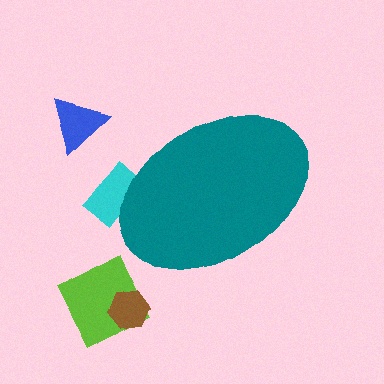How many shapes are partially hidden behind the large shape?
1 shape is partially hidden.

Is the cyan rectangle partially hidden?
Yes, the cyan rectangle is partially hidden behind the teal ellipse.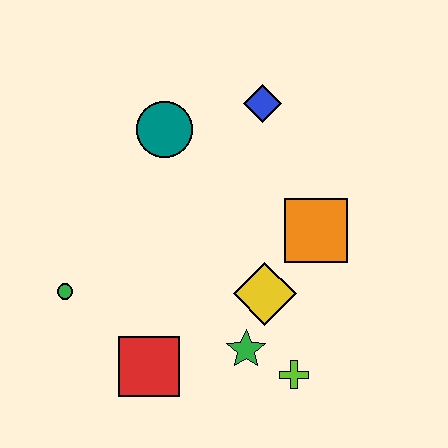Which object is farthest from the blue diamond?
The red square is farthest from the blue diamond.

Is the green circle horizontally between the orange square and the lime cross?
No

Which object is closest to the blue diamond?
The teal circle is closest to the blue diamond.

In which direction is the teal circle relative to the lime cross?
The teal circle is above the lime cross.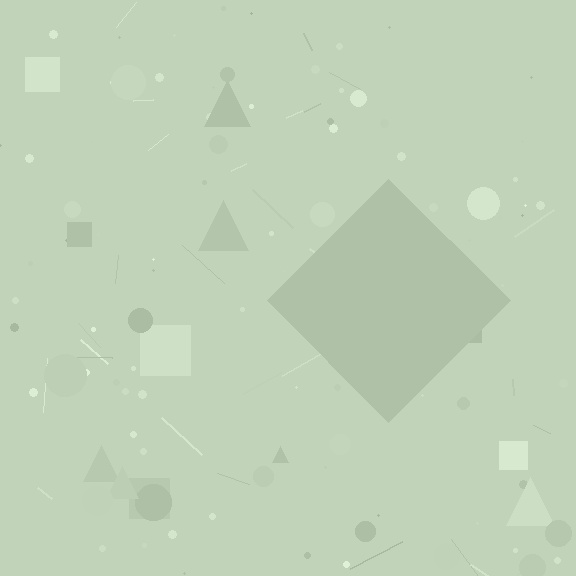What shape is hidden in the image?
A diamond is hidden in the image.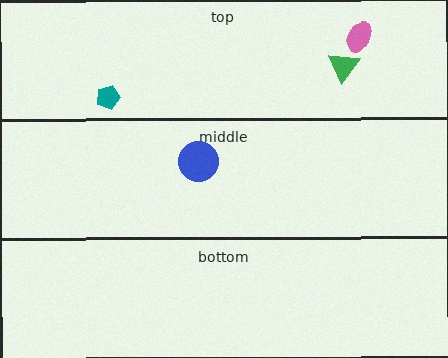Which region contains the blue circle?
The middle region.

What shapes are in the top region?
The teal pentagon, the pink ellipse, the green triangle.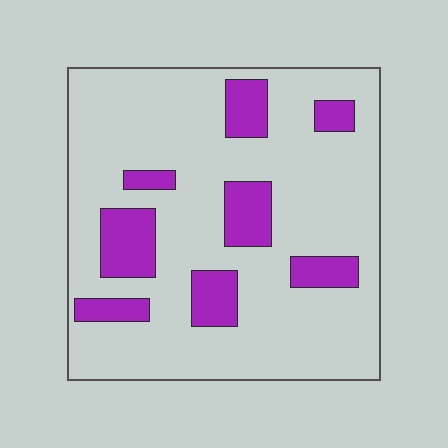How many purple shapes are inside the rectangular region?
8.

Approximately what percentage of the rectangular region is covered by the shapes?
Approximately 20%.